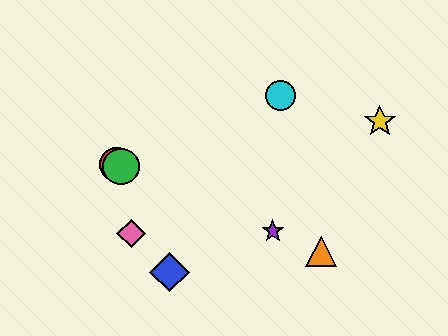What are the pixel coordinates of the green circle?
The green circle is at (121, 166).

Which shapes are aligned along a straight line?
The red circle, the green circle, the purple star, the orange triangle are aligned along a straight line.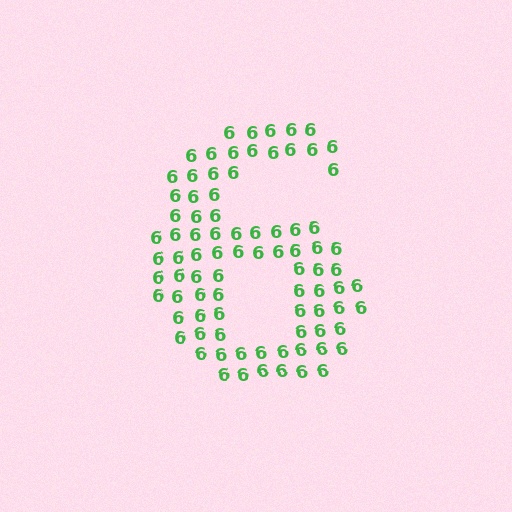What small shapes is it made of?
It is made of small digit 6's.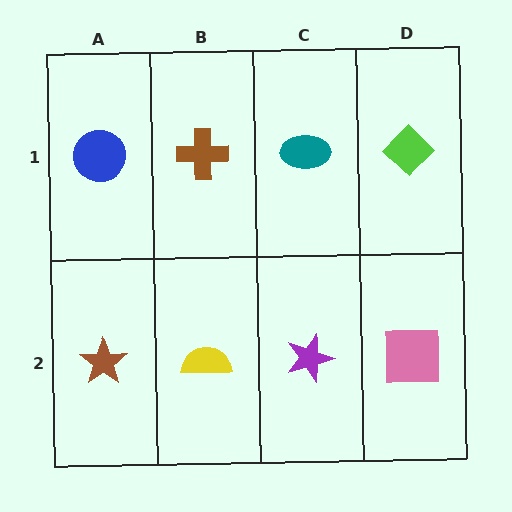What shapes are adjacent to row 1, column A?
A brown star (row 2, column A), a brown cross (row 1, column B).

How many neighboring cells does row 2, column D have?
2.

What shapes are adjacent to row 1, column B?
A yellow semicircle (row 2, column B), a blue circle (row 1, column A), a teal ellipse (row 1, column C).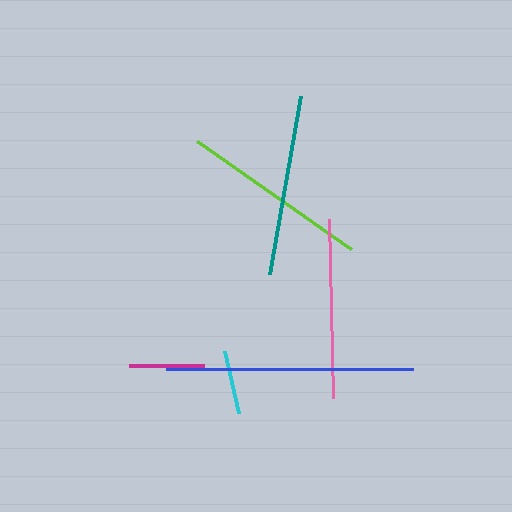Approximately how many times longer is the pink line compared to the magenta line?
The pink line is approximately 2.4 times the length of the magenta line.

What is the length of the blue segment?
The blue segment is approximately 247 pixels long.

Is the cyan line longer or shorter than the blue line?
The blue line is longer than the cyan line.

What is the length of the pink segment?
The pink segment is approximately 179 pixels long.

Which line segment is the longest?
The blue line is the longest at approximately 247 pixels.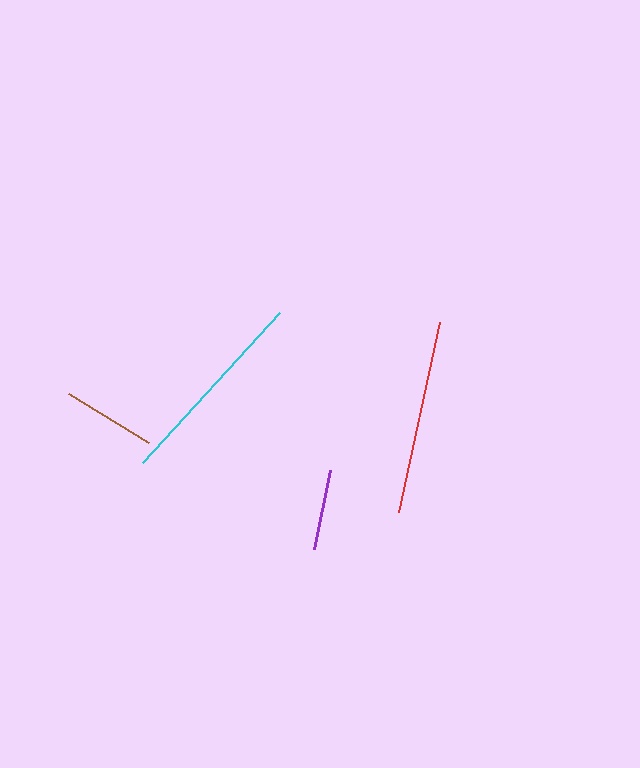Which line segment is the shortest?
The purple line is the shortest at approximately 80 pixels.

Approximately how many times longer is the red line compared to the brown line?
The red line is approximately 2.1 times the length of the brown line.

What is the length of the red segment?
The red segment is approximately 195 pixels long.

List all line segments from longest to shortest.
From longest to shortest: cyan, red, brown, purple.